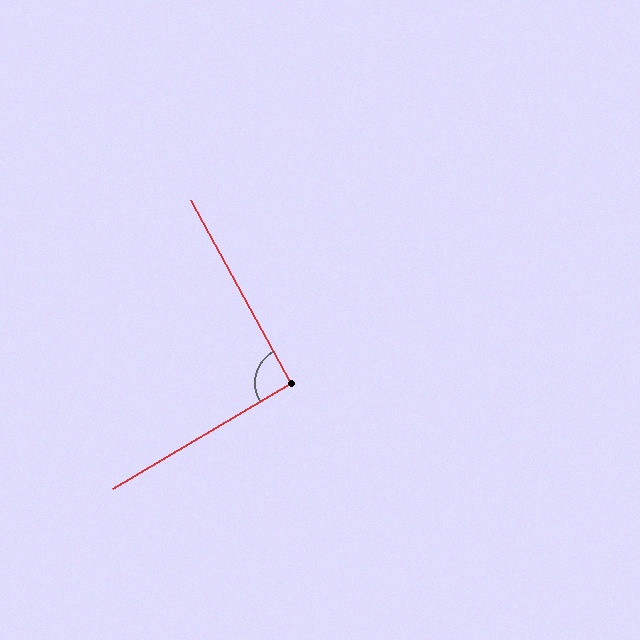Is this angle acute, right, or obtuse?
It is approximately a right angle.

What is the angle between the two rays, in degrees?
Approximately 92 degrees.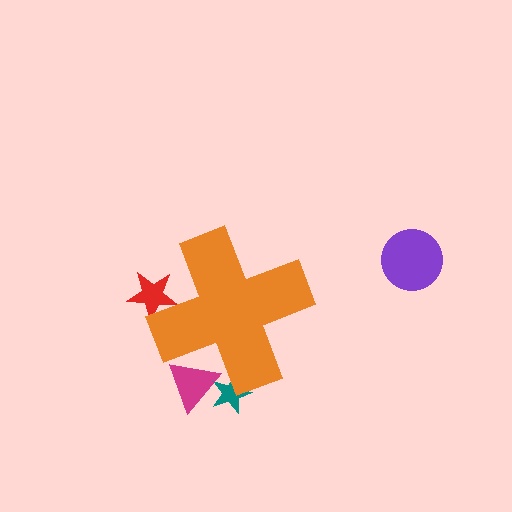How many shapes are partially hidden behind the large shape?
3 shapes are partially hidden.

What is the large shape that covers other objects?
An orange cross.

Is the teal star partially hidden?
Yes, the teal star is partially hidden behind the orange cross.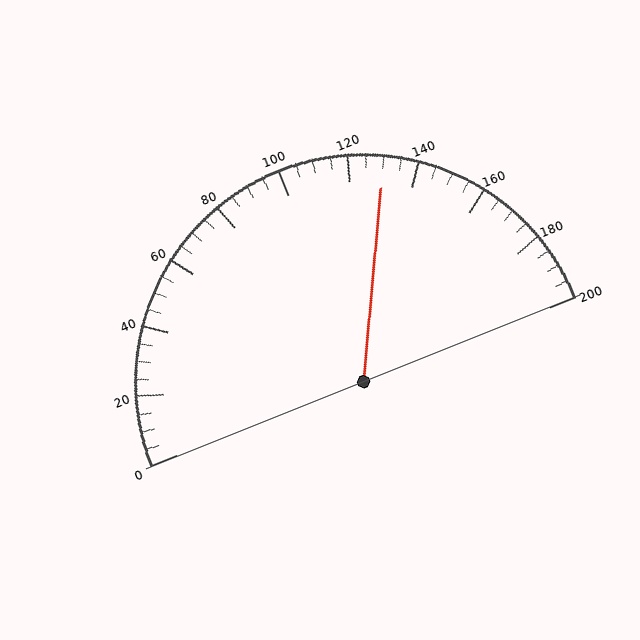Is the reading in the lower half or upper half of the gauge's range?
The reading is in the upper half of the range (0 to 200).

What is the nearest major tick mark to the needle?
The nearest major tick mark is 120.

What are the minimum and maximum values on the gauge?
The gauge ranges from 0 to 200.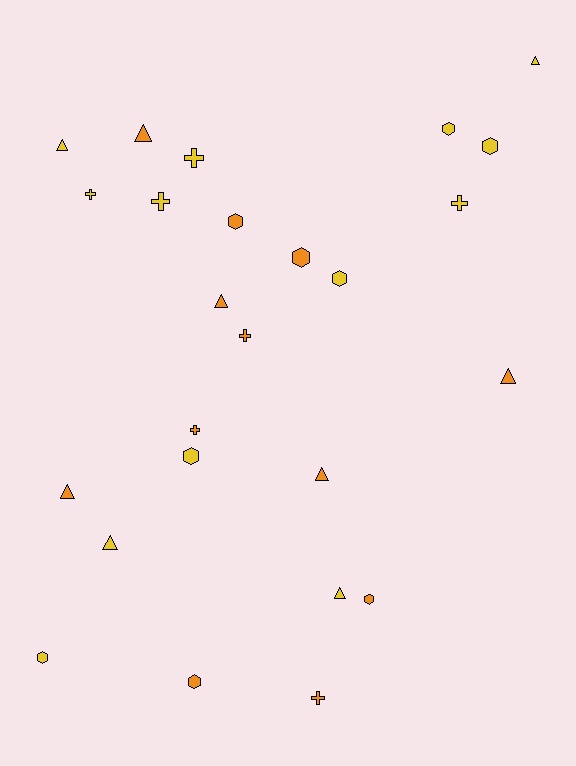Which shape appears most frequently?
Hexagon, with 9 objects.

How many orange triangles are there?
There are 5 orange triangles.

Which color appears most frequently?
Yellow, with 13 objects.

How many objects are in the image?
There are 25 objects.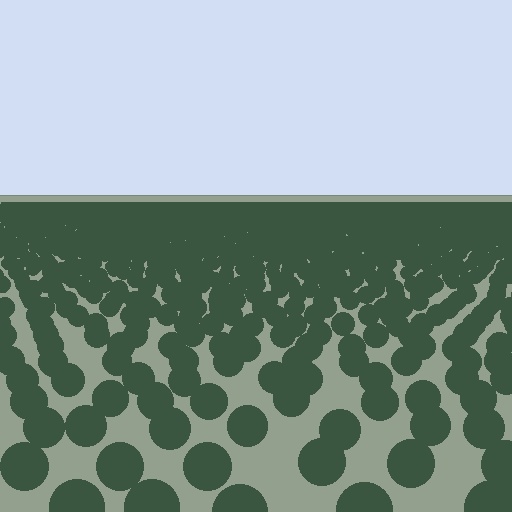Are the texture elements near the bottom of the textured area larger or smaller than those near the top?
Larger. Near the bottom, elements are closer to the viewer and appear at a bigger on-screen size.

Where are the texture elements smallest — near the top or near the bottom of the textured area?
Near the top.